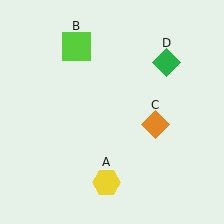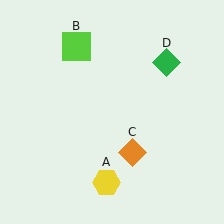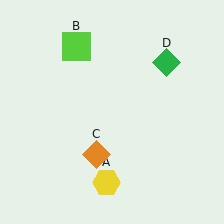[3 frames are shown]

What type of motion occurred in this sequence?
The orange diamond (object C) rotated clockwise around the center of the scene.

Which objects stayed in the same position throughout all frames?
Yellow hexagon (object A) and lime square (object B) and green diamond (object D) remained stationary.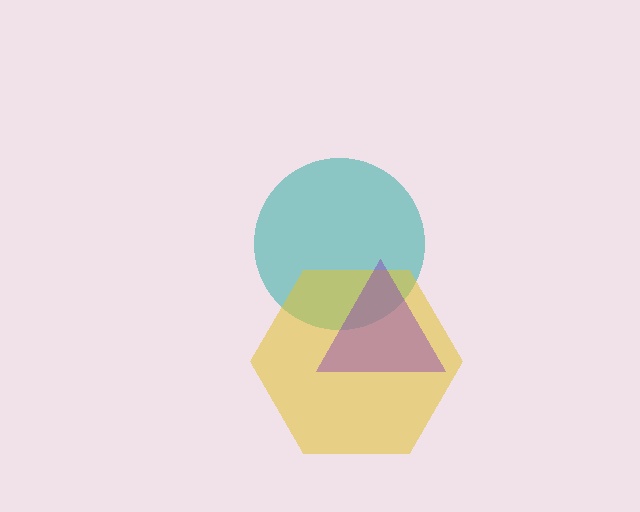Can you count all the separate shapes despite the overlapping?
Yes, there are 3 separate shapes.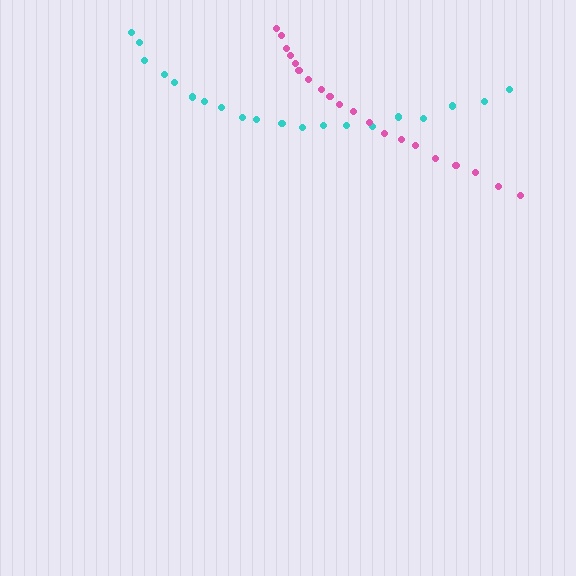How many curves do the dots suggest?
There are 2 distinct paths.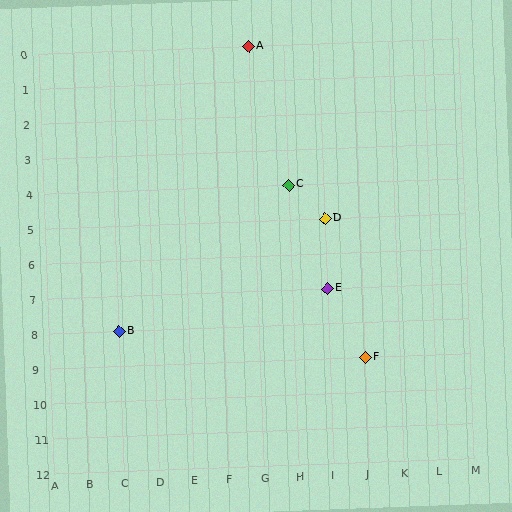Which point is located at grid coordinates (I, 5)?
Point D is at (I, 5).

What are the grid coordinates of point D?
Point D is at grid coordinates (I, 5).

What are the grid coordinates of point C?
Point C is at grid coordinates (H, 4).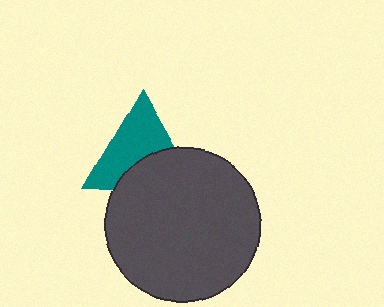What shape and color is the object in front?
The object in front is a dark gray circle.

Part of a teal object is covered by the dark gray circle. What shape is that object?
It is a triangle.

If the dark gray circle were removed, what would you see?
You would see the complete teal triangle.